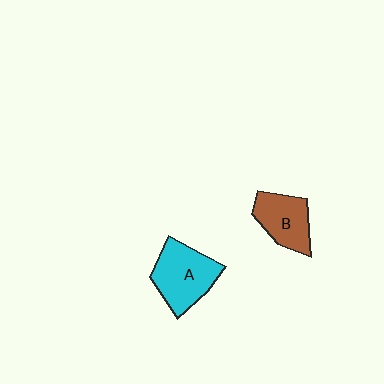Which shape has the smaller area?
Shape B (brown).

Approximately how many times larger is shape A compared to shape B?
Approximately 1.3 times.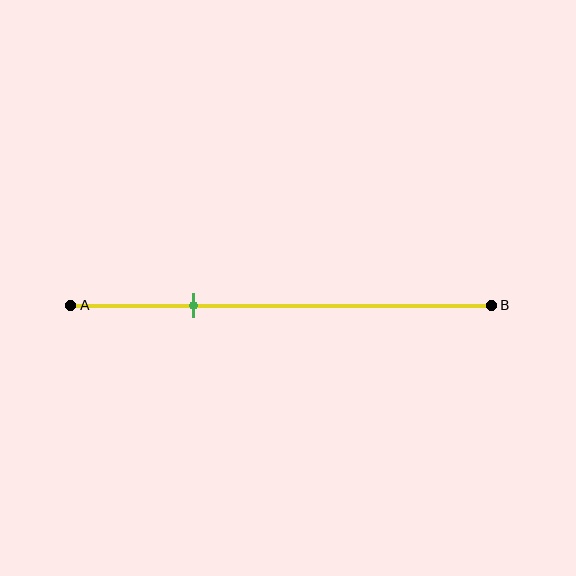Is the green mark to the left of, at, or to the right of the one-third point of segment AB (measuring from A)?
The green mark is to the left of the one-third point of segment AB.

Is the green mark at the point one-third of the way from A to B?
No, the mark is at about 30% from A, not at the 33% one-third point.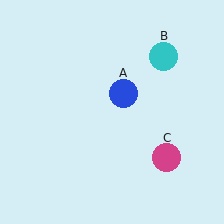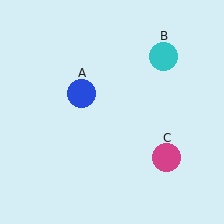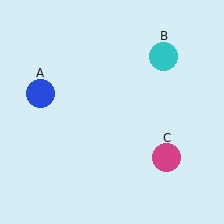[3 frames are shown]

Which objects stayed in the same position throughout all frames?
Cyan circle (object B) and magenta circle (object C) remained stationary.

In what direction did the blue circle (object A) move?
The blue circle (object A) moved left.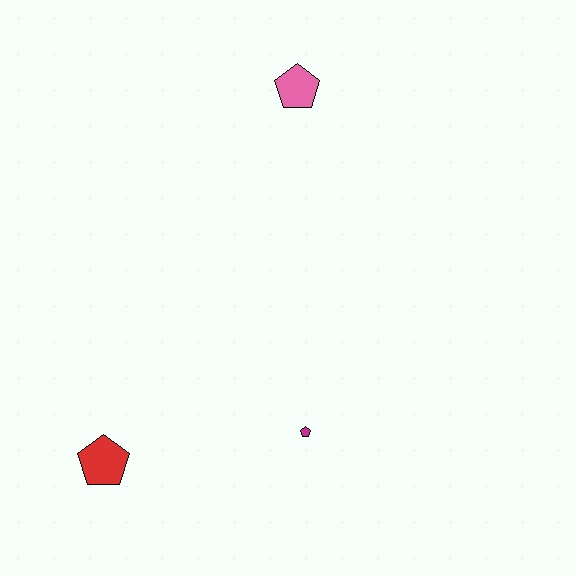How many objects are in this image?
There are 3 objects.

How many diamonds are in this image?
There are no diamonds.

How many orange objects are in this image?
There are no orange objects.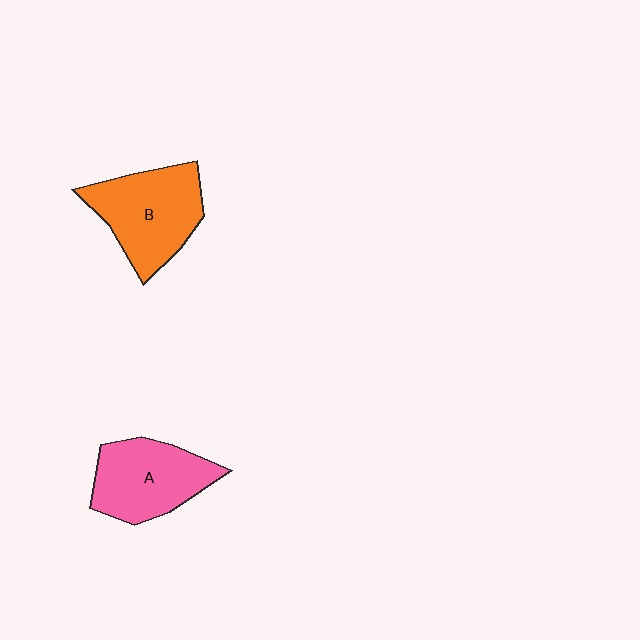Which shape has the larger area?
Shape B (orange).